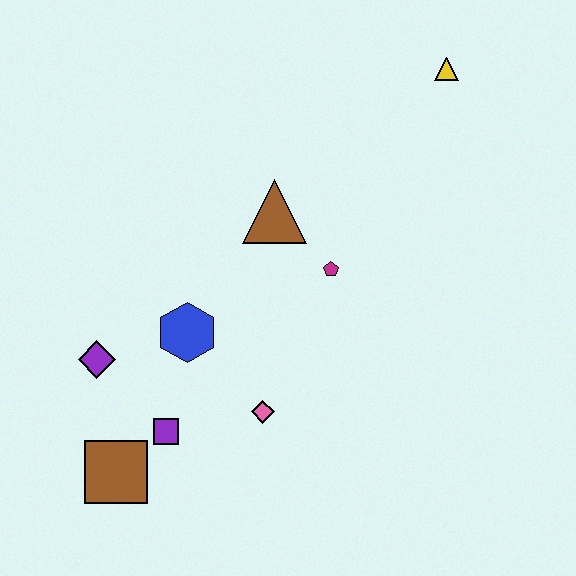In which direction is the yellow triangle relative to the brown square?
The yellow triangle is above the brown square.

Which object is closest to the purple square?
The brown square is closest to the purple square.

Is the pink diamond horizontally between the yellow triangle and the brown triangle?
No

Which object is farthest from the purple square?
The yellow triangle is farthest from the purple square.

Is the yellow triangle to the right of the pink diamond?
Yes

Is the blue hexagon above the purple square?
Yes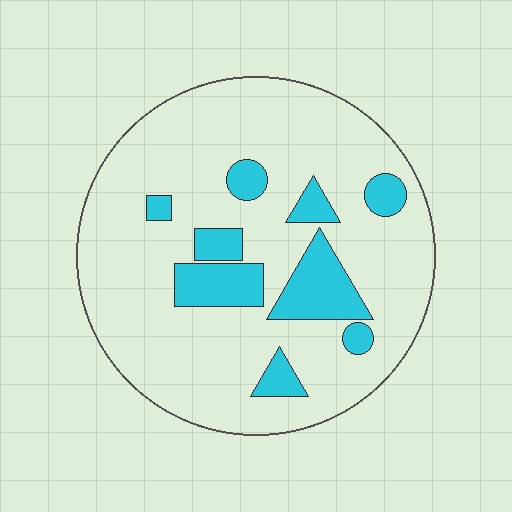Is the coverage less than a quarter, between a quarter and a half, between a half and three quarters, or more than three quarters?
Less than a quarter.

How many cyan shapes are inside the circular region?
9.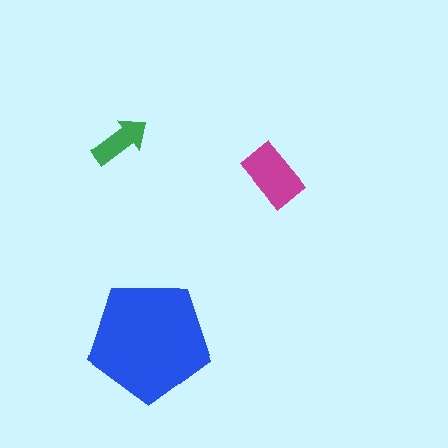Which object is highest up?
The green arrow is topmost.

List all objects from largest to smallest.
The blue pentagon, the magenta rectangle, the green arrow.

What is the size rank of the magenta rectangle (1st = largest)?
2nd.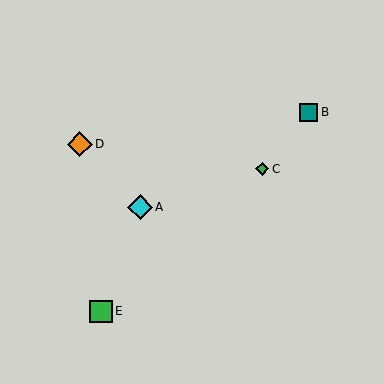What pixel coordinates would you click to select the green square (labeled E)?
Click at (101, 311) to select the green square E.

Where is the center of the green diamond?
The center of the green diamond is at (262, 169).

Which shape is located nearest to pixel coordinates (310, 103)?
The teal square (labeled B) at (308, 112) is nearest to that location.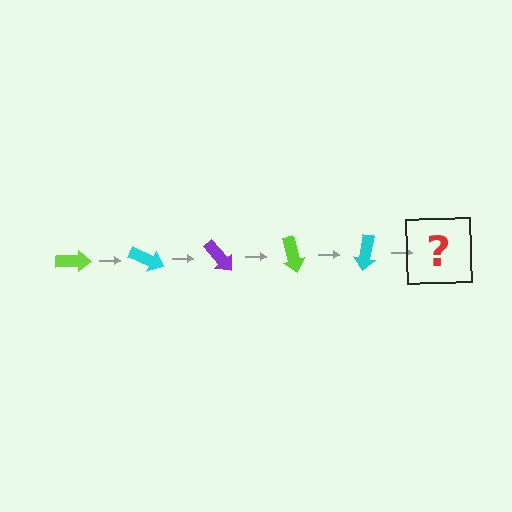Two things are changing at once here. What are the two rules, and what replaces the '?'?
The two rules are that it rotates 25 degrees each step and the color cycles through lime, cyan, and purple. The '?' should be a purple arrow, rotated 125 degrees from the start.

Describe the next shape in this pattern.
It should be a purple arrow, rotated 125 degrees from the start.